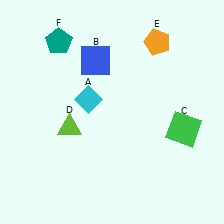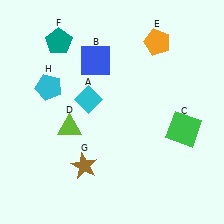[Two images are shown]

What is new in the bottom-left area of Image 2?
A brown star (G) was added in the bottom-left area of Image 2.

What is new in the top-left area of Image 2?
A cyan pentagon (H) was added in the top-left area of Image 2.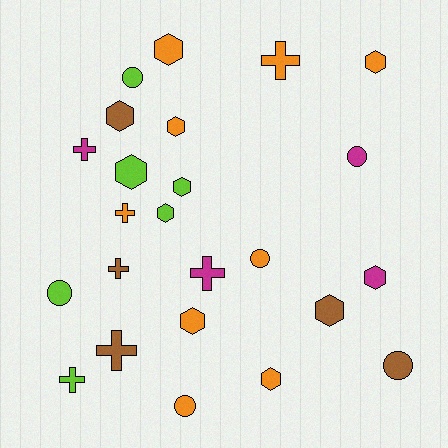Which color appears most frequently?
Orange, with 9 objects.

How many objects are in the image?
There are 24 objects.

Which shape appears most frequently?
Hexagon, with 11 objects.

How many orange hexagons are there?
There are 5 orange hexagons.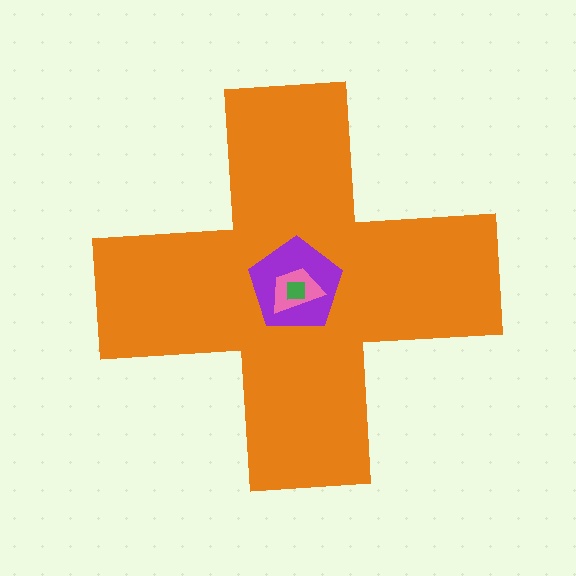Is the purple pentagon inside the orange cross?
Yes.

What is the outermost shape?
The orange cross.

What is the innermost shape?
The green square.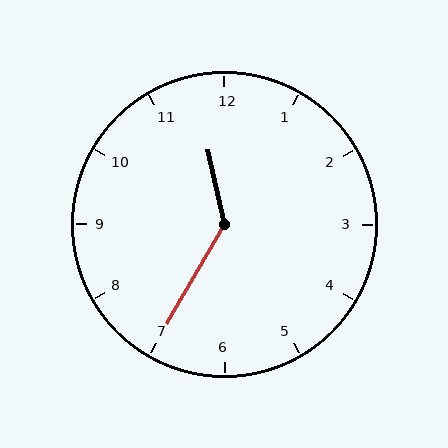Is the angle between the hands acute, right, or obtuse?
It is obtuse.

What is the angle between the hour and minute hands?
Approximately 138 degrees.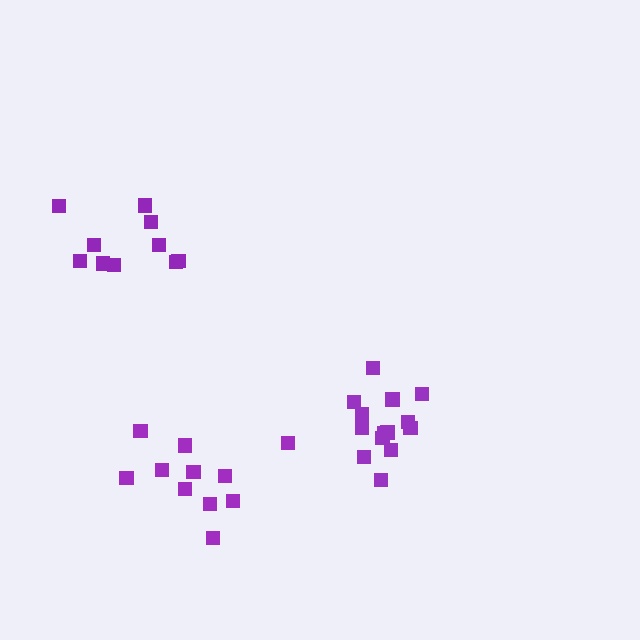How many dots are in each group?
Group 1: 10 dots, Group 2: 11 dots, Group 3: 14 dots (35 total).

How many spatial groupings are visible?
There are 3 spatial groupings.